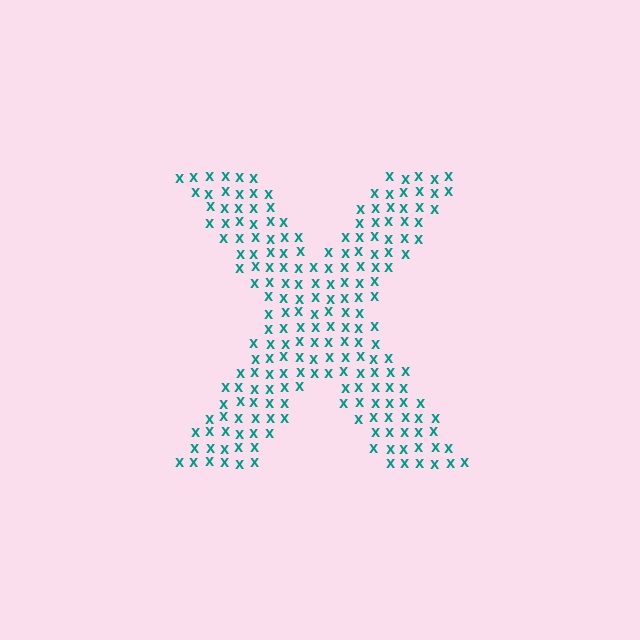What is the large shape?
The large shape is the letter X.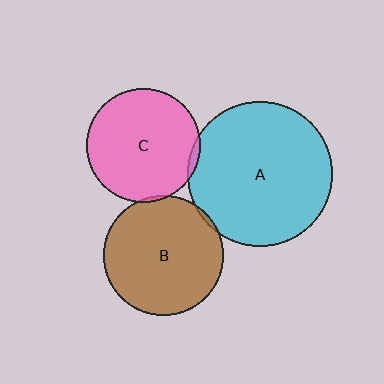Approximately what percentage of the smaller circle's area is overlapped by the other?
Approximately 5%.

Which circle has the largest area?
Circle A (cyan).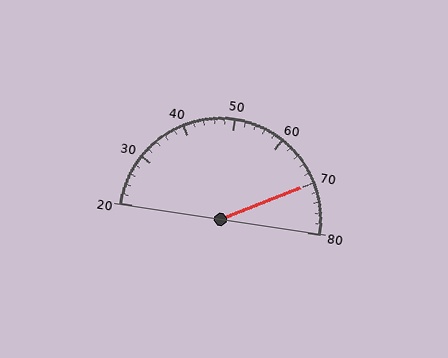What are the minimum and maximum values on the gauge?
The gauge ranges from 20 to 80.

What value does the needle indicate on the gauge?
The needle indicates approximately 70.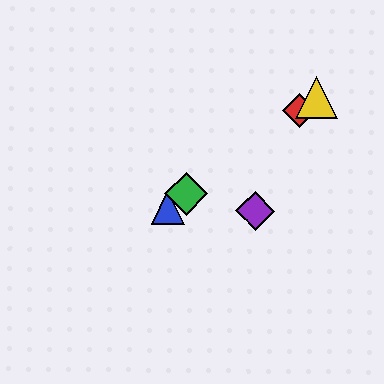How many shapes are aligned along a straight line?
4 shapes (the red diamond, the blue triangle, the green diamond, the yellow triangle) are aligned along a straight line.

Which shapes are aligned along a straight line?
The red diamond, the blue triangle, the green diamond, the yellow triangle are aligned along a straight line.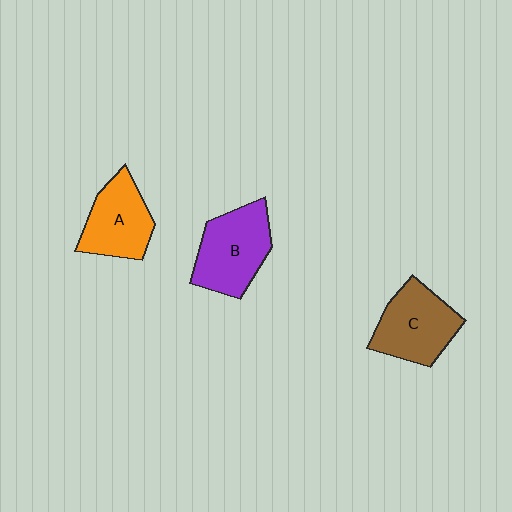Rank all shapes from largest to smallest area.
From largest to smallest: B (purple), C (brown), A (orange).